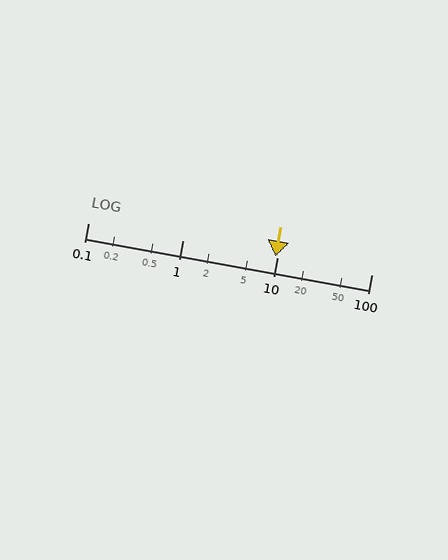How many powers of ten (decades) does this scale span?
The scale spans 3 decades, from 0.1 to 100.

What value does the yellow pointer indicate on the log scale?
The pointer indicates approximately 9.6.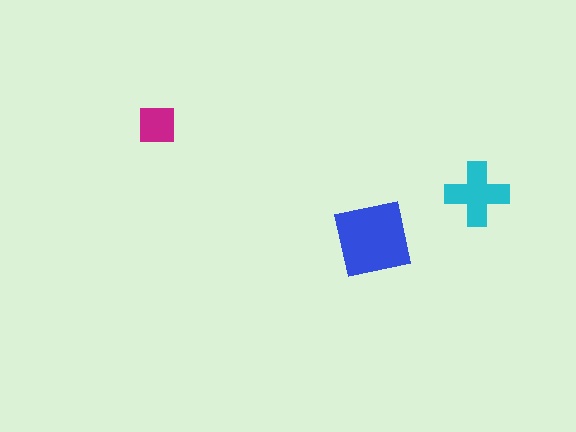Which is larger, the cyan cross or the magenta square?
The cyan cross.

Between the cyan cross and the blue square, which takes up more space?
The blue square.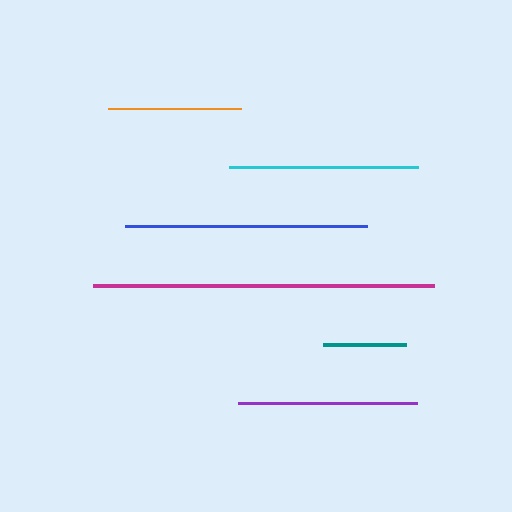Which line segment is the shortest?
The teal line is the shortest at approximately 83 pixels.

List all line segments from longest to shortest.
From longest to shortest: magenta, blue, cyan, purple, orange, teal.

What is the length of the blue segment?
The blue segment is approximately 241 pixels long.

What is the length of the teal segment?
The teal segment is approximately 83 pixels long.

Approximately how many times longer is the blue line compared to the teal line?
The blue line is approximately 2.9 times the length of the teal line.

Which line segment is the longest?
The magenta line is the longest at approximately 341 pixels.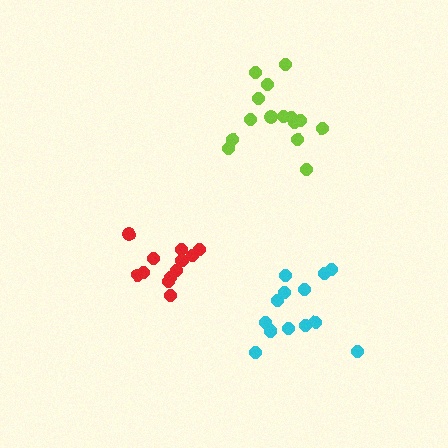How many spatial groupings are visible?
There are 3 spatial groupings.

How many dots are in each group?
Group 1: 16 dots, Group 2: 12 dots, Group 3: 13 dots (41 total).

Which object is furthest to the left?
The red cluster is leftmost.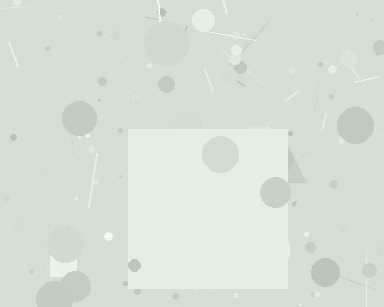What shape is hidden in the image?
A square is hidden in the image.